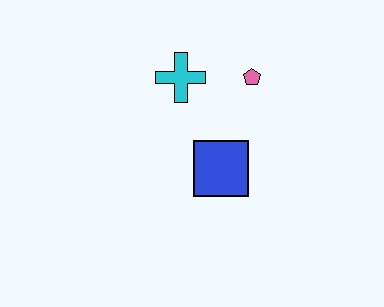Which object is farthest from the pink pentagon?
The blue square is farthest from the pink pentagon.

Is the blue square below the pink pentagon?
Yes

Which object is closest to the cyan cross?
The pink pentagon is closest to the cyan cross.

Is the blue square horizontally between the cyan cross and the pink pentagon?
Yes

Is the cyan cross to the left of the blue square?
Yes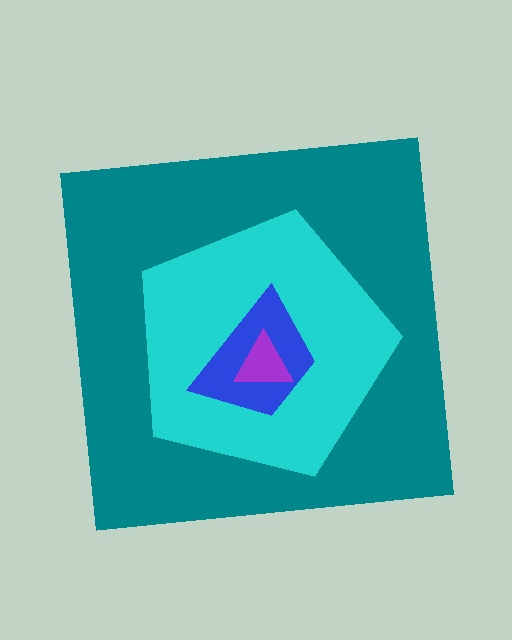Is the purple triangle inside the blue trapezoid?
Yes.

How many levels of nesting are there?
4.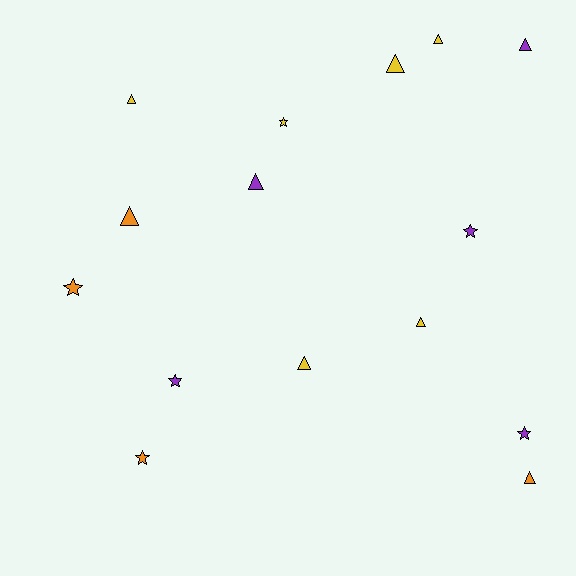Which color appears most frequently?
Yellow, with 6 objects.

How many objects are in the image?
There are 15 objects.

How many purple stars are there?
There are 3 purple stars.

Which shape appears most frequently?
Triangle, with 9 objects.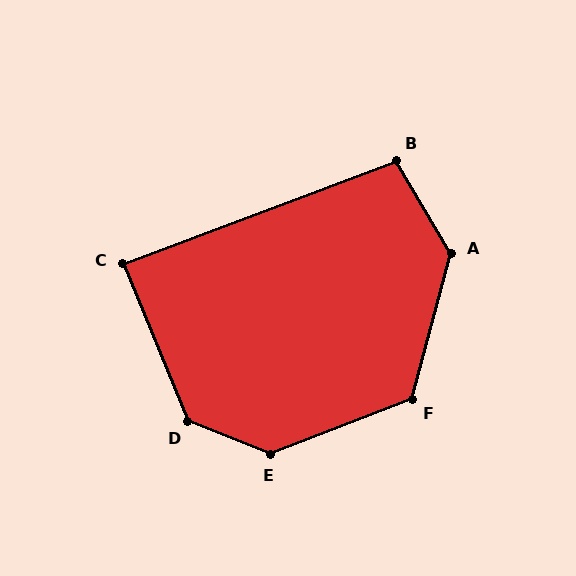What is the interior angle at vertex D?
Approximately 134 degrees (obtuse).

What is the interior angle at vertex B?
Approximately 100 degrees (obtuse).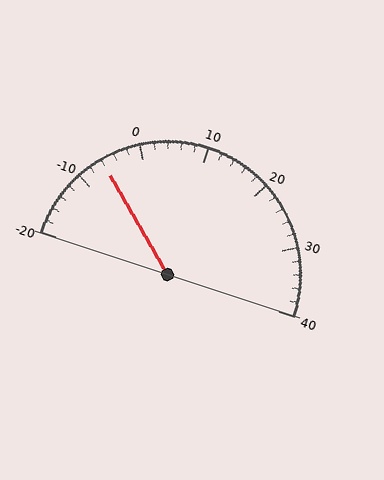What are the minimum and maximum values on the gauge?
The gauge ranges from -20 to 40.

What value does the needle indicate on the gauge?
The needle indicates approximately -6.